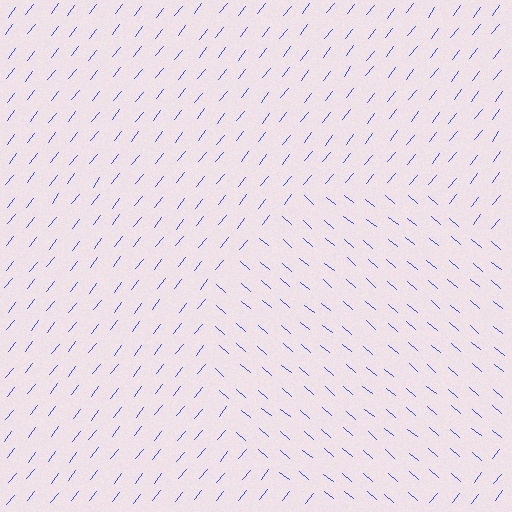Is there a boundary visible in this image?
Yes, there is a texture boundary formed by a change in line orientation.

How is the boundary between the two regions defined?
The boundary is defined purely by a change in line orientation (approximately 87 degrees difference). All lines are the same color and thickness.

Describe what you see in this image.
The image is filled with small blue line segments. A circle region in the image has lines oriented differently from the surrounding lines, creating a visible texture boundary.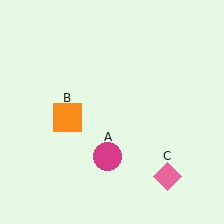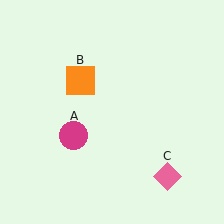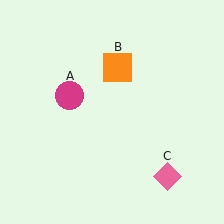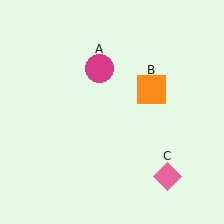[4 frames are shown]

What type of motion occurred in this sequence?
The magenta circle (object A), orange square (object B) rotated clockwise around the center of the scene.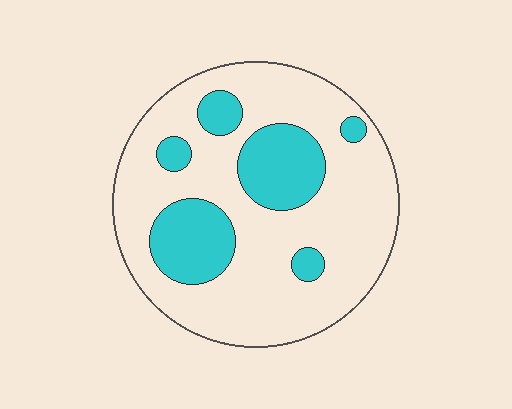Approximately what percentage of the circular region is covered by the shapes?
Approximately 25%.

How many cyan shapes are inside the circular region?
6.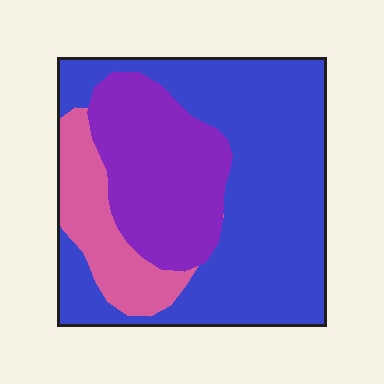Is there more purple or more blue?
Blue.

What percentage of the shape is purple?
Purple covers around 30% of the shape.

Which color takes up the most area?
Blue, at roughly 55%.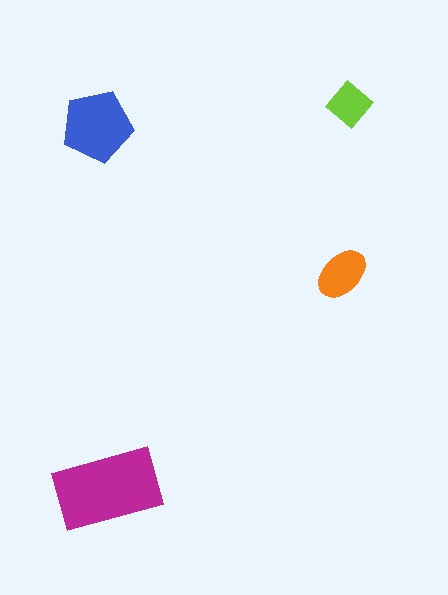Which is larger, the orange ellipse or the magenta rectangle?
The magenta rectangle.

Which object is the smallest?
The lime diamond.